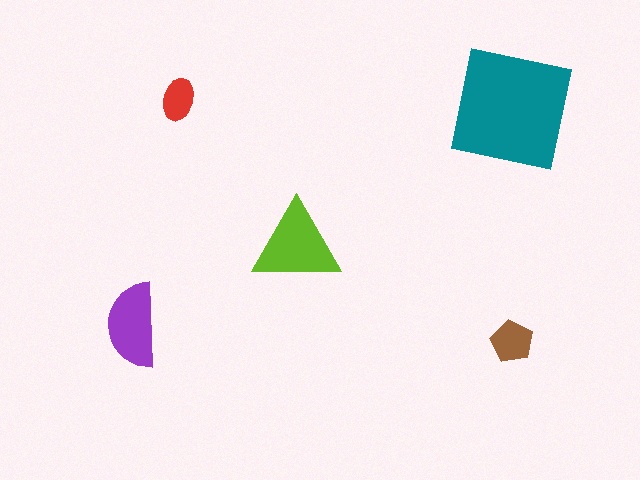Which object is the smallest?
The red ellipse.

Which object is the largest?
The teal square.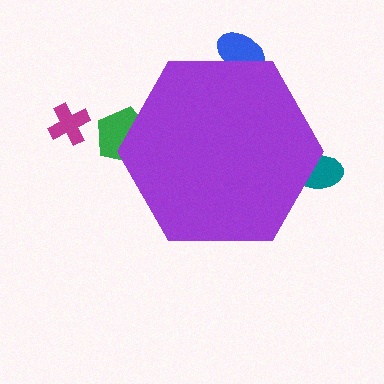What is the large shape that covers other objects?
A purple hexagon.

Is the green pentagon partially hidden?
Yes, the green pentagon is partially hidden behind the purple hexagon.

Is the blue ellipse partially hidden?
Yes, the blue ellipse is partially hidden behind the purple hexagon.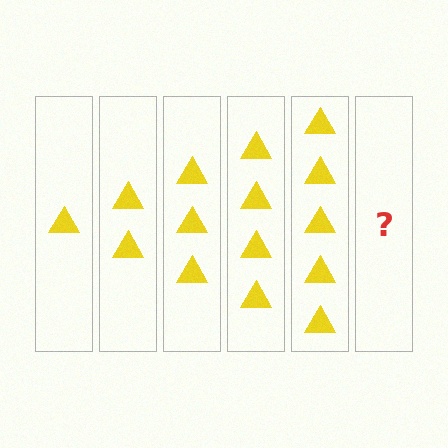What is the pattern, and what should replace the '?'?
The pattern is that each step adds one more triangle. The '?' should be 6 triangles.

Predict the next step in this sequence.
The next step is 6 triangles.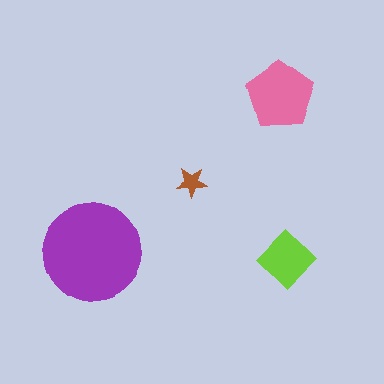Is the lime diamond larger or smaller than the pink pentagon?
Smaller.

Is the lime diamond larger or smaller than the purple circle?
Smaller.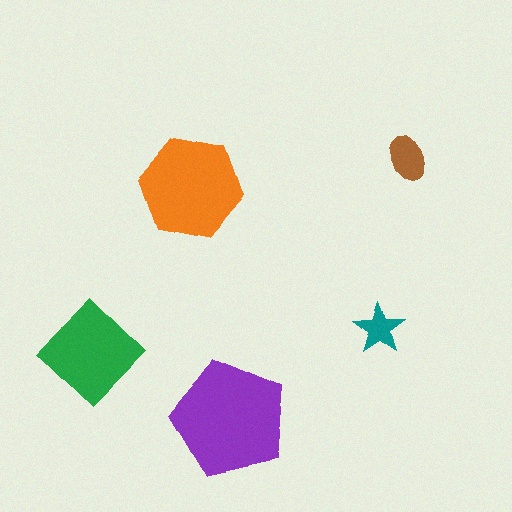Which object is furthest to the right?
The brown ellipse is rightmost.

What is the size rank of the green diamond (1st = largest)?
3rd.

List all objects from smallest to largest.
The teal star, the brown ellipse, the green diamond, the orange hexagon, the purple pentagon.